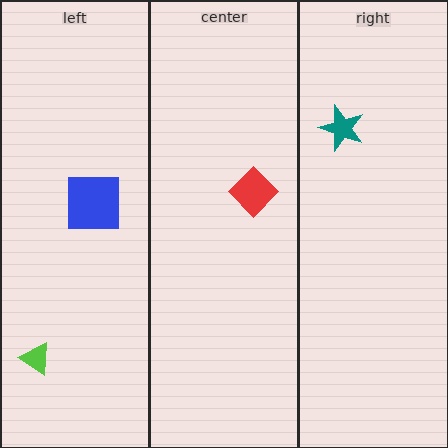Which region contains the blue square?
The left region.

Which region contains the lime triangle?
The left region.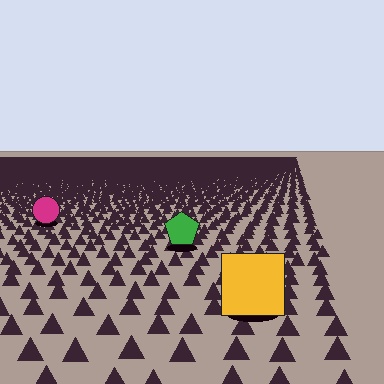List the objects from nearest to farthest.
From nearest to farthest: the yellow square, the green pentagon, the magenta circle.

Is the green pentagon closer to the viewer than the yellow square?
No. The yellow square is closer — you can tell from the texture gradient: the ground texture is coarser near it.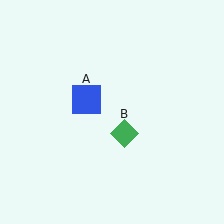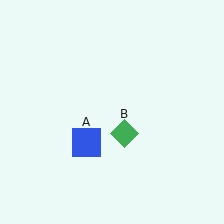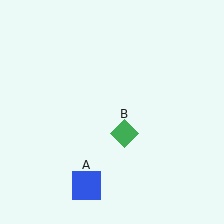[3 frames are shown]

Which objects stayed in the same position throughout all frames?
Green diamond (object B) remained stationary.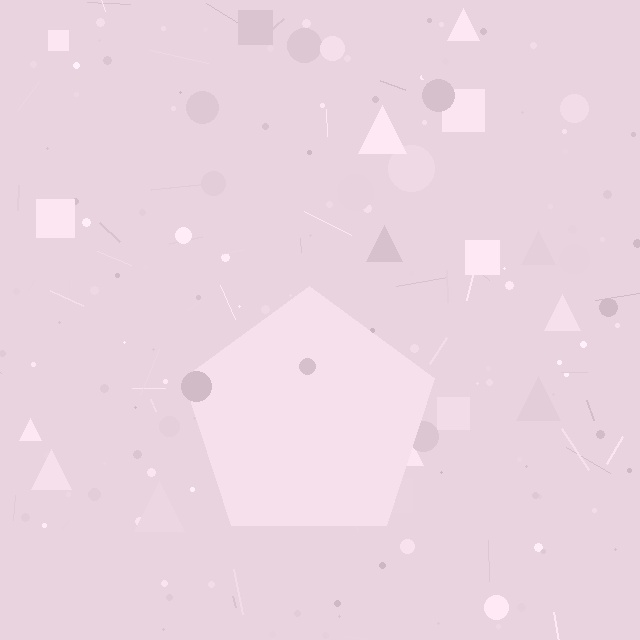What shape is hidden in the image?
A pentagon is hidden in the image.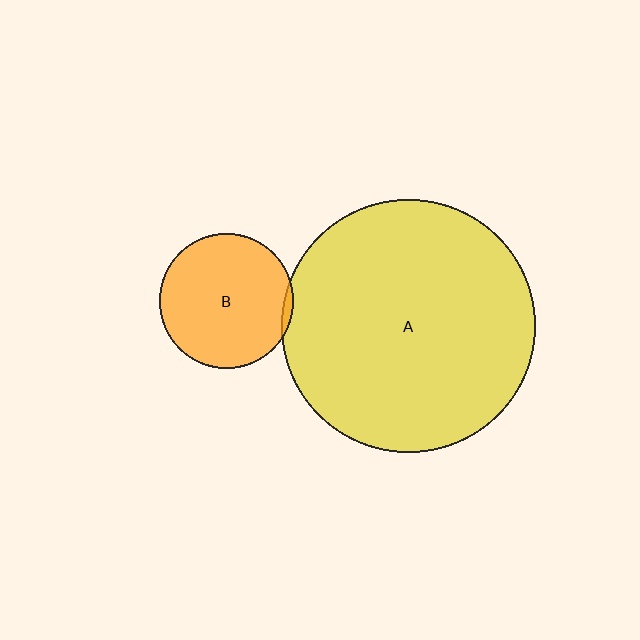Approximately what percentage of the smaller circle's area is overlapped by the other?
Approximately 5%.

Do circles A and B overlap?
Yes.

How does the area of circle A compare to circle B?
Approximately 3.5 times.